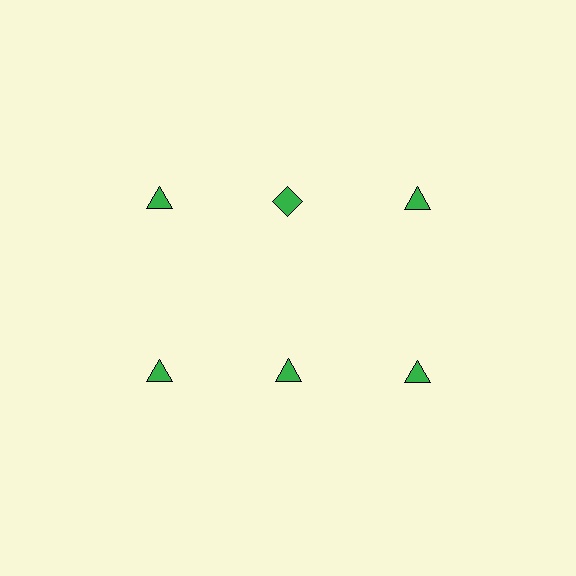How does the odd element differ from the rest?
It has a different shape: diamond instead of triangle.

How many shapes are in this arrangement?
There are 6 shapes arranged in a grid pattern.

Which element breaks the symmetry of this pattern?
The green diamond in the top row, second from left column breaks the symmetry. All other shapes are green triangles.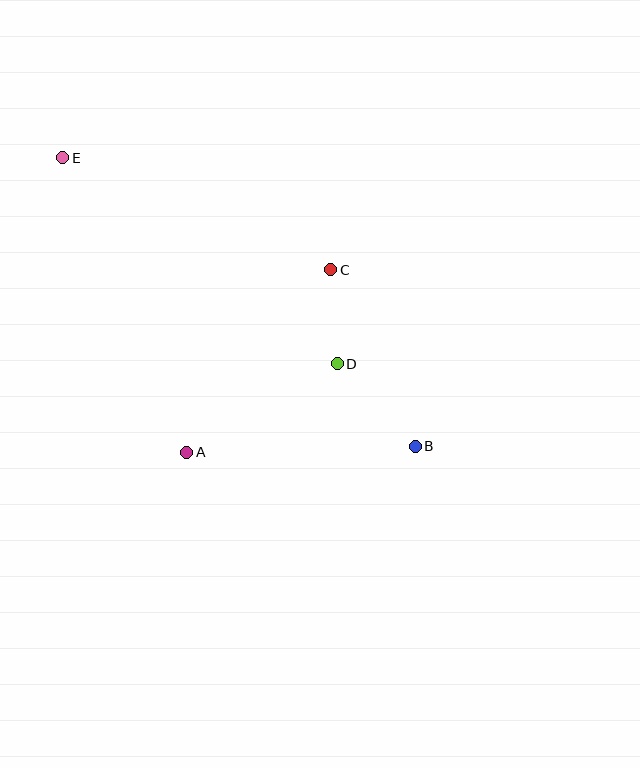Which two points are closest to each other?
Points C and D are closest to each other.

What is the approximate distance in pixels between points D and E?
The distance between D and E is approximately 343 pixels.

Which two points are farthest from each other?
Points B and E are farthest from each other.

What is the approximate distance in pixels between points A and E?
The distance between A and E is approximately 320 pixels.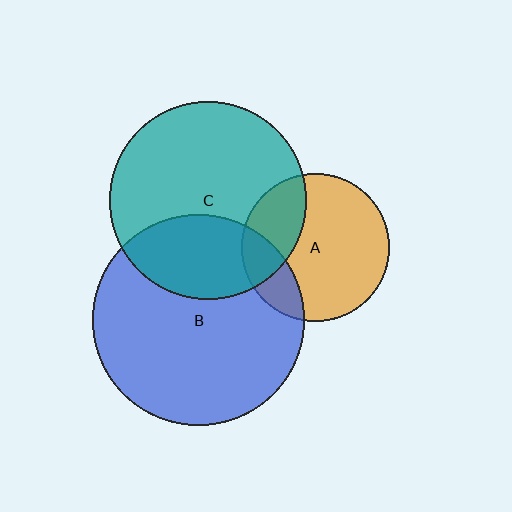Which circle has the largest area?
Circle B (blue).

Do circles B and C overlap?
Yes.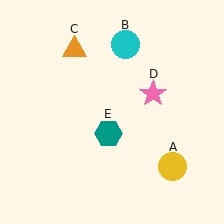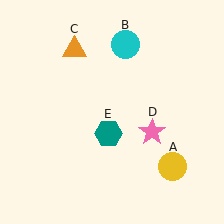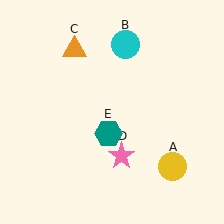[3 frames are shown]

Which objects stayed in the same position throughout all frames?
Yellow circle (object A) and cyan circle (object B) and orange triangle (object C) and teal hexagon (object E) remained stationary.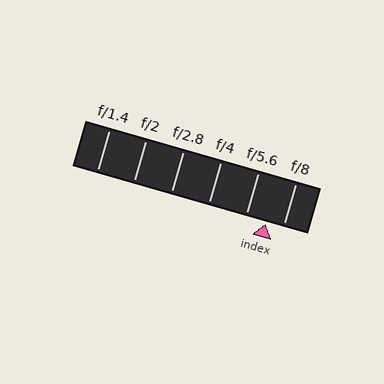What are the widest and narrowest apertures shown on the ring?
The widest aperture shown is f/1.4 and the narrowest is f/8.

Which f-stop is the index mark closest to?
The index mark is closest to f/8.